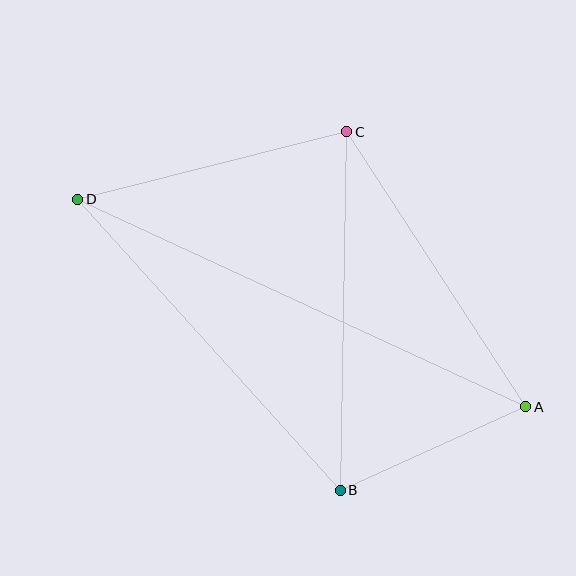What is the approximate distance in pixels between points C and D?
The distance between C and D is approximately 277 pixels.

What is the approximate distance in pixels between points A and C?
The distance between A and C is approximately 328 pixels.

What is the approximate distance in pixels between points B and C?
The distance between B and C is approximately 359 pixels.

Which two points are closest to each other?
Points A and B are closest to each other.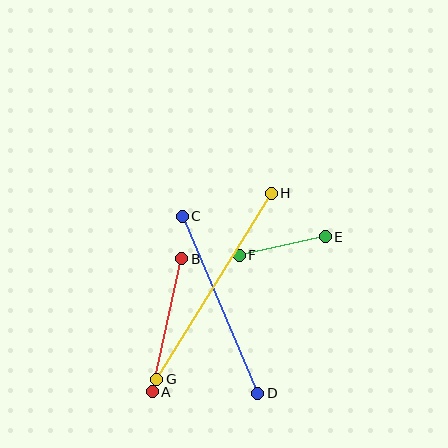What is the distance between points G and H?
The distance is approximately 218 pixels.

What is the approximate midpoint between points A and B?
The midpoint is at approximately (167, 325) pixels.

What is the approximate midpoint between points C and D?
The midpoint is at approximately (220, 305) pixels.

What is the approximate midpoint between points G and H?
The midpoint is at approximately (214, 286) pixels.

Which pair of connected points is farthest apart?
Points G and H are farthest apart.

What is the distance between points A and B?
The distance is approximately 136 pixels.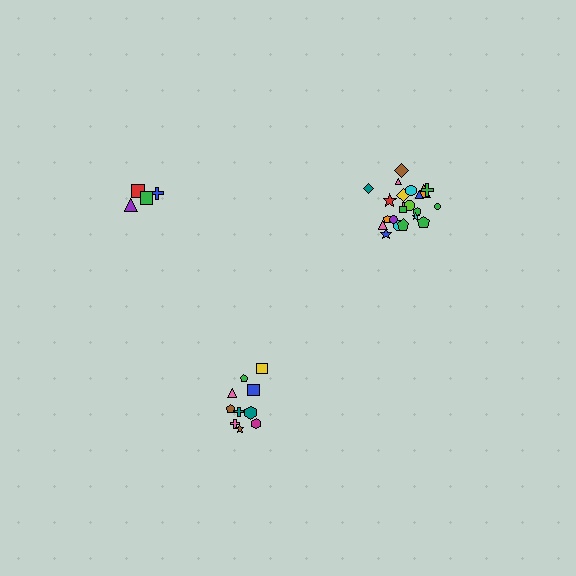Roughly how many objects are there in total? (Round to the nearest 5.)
Roughly 35 objects in total.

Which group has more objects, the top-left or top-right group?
The top-right group.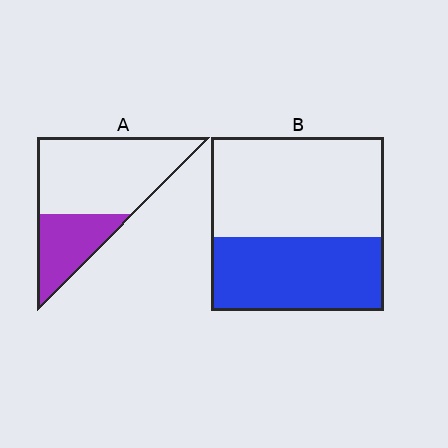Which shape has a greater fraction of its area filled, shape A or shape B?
Shape B.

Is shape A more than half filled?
No.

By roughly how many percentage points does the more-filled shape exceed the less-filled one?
By roughly 10 percentage points (B over A).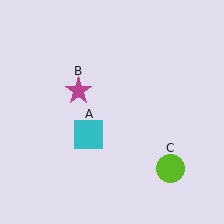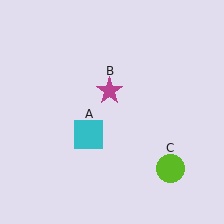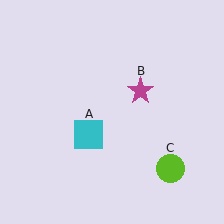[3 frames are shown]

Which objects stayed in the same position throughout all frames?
Cyan square (object A) and lime circle (object C) remained stationary.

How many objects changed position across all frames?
1 object changed position: magenta star (object B).